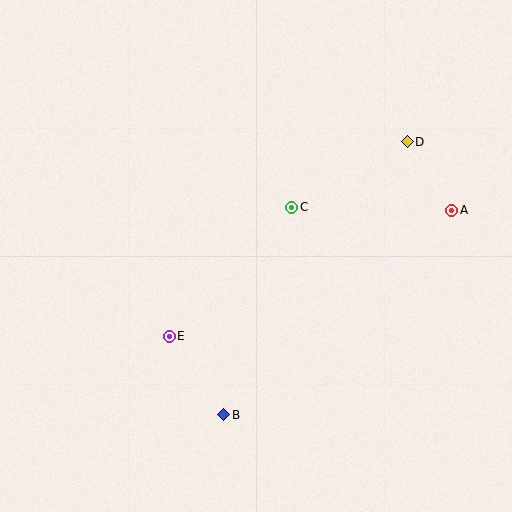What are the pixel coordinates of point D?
Point D is at (407, 142).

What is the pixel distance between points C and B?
The distance between C and B is 219 pixels.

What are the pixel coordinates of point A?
Point A is at (452, 210).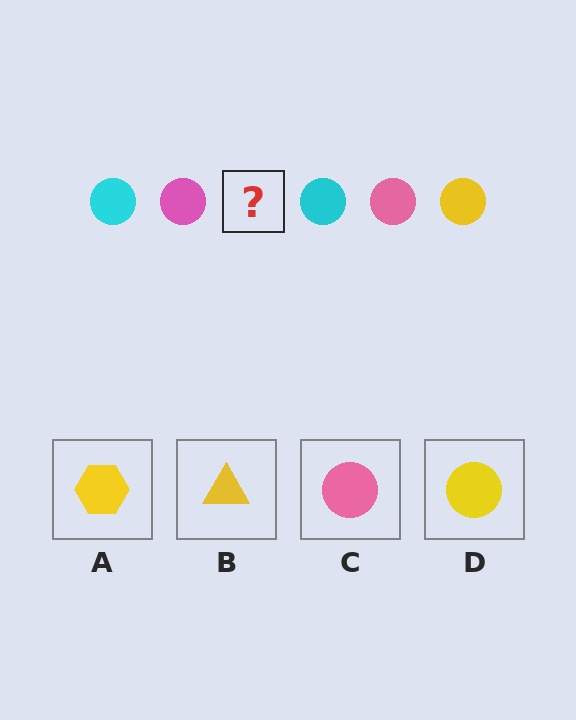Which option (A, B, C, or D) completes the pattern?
D.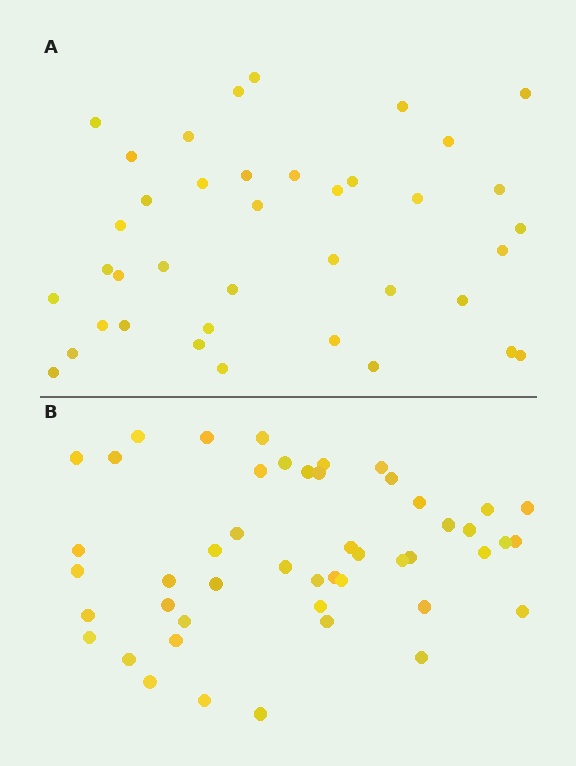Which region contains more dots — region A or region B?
Region B (the bottom region) has more dots.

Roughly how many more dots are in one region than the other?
Region B has roughly 8 or so more dots than region A.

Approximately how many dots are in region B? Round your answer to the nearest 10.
About 50 dots. (The exact count is 48, which rounds to 50.)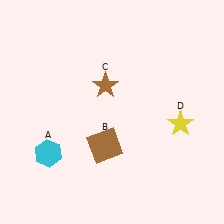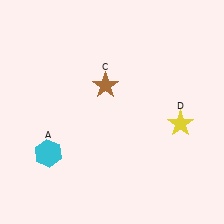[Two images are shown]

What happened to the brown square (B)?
The brown square (B) was removed in Image 2. It was in the bottom-left area of Image 1.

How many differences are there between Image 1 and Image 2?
There is 1 difference between the two images.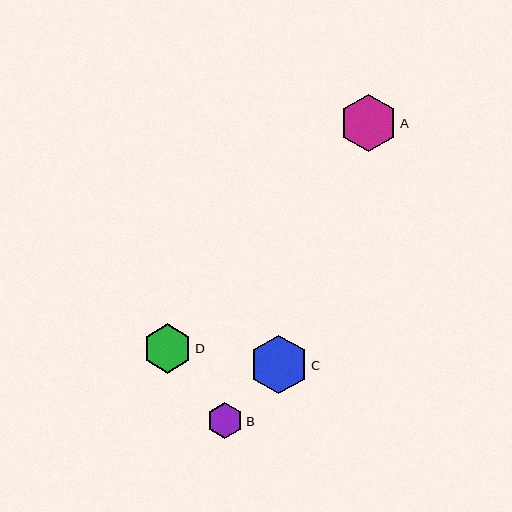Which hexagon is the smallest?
Hexagon B is the smallest with a size of approximately 36 pixels.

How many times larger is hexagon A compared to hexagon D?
Hexagon A is approximately 1.2 times the size of hexagon D.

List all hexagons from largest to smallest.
From largest to smallest: C, A, D, B.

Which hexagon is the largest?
Hexagon C is the largest with a size of approximately 59 pixels.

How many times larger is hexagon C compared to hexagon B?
Hexagon C is approximately 1.6 times the size of hexagon B.